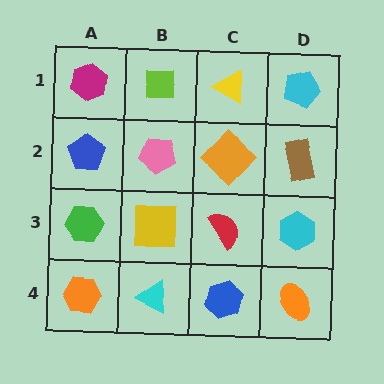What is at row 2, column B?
A pink pentagon.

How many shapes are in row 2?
4 shapes.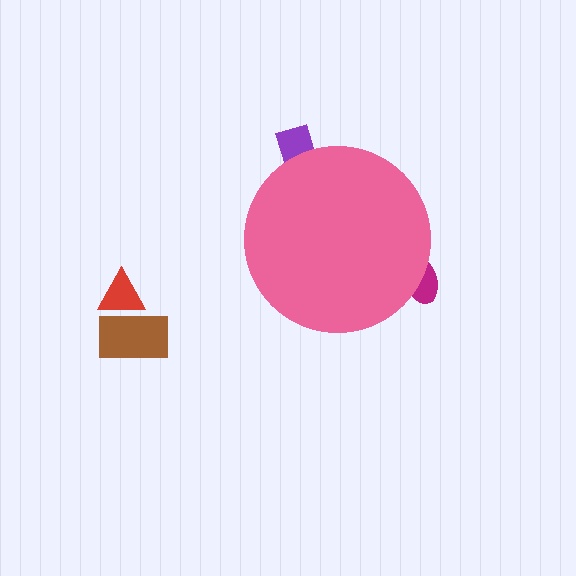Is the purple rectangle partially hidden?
Yes, the purple rectangle is partially hidden behind the pink circle.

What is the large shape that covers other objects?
A pink circle.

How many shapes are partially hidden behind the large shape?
2 shapes are partially hidden.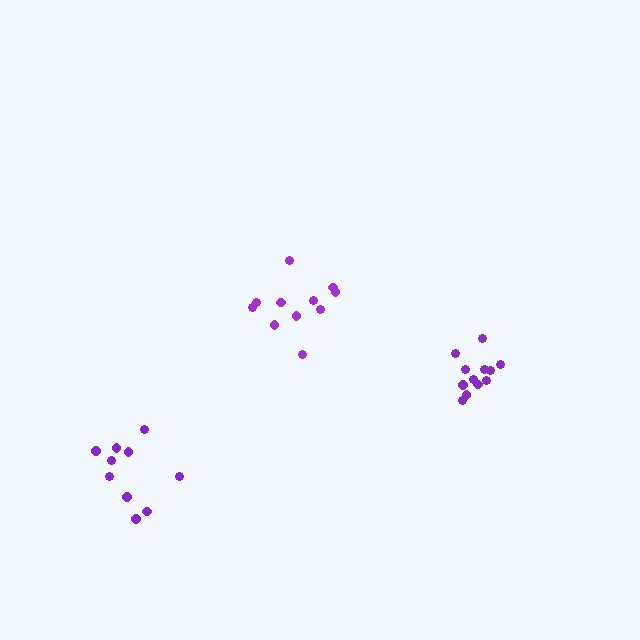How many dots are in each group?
Group 1: 11 dots, Group 2: 12 dots, Group 3: 10 dots (33 total).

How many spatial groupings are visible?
There are 3 spatial groupings.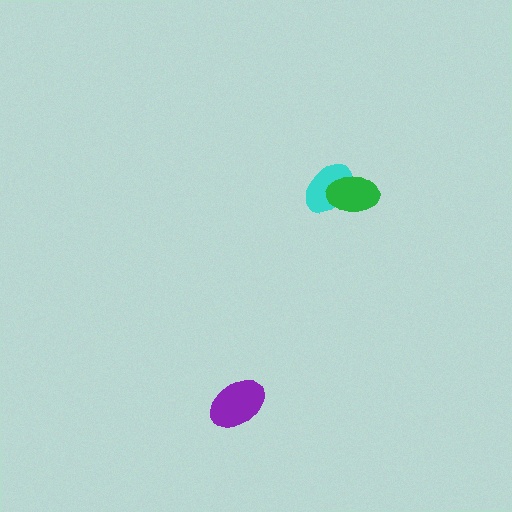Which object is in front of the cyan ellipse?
The green ellipse is in front of the cyan ellipse.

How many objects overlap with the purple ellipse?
0 objects overlap with the purple ellipse.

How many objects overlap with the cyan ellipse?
1 object overlaps with the cyan ellipse.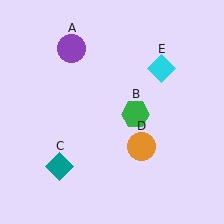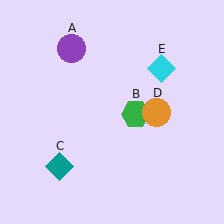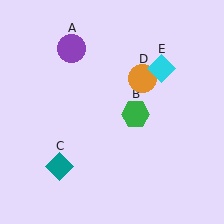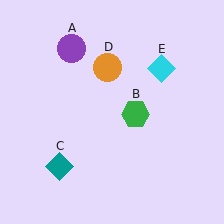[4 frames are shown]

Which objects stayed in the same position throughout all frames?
Purple circle (object A) and green hexagon (object B) and teal diamond (object C) and cyan diamond (object E) remained stationary.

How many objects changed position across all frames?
1 object changed position: orange circle (object D).